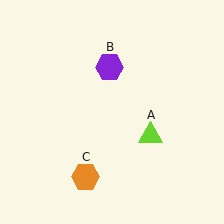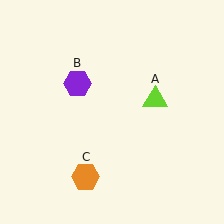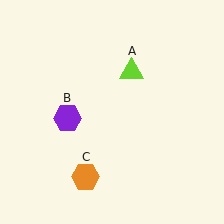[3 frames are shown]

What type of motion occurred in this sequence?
The lime triangle (object A), purple hexagon (object B) rotated counterclockwise around the center of the scene.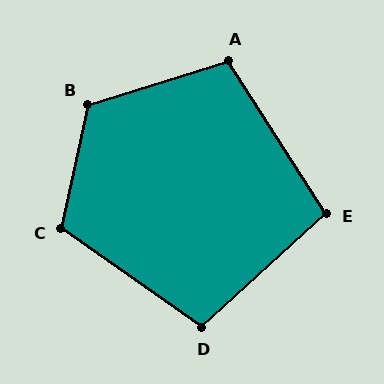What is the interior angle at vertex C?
Approximately 113 degrees (obtuse).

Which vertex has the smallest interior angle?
E, at approximately 100 degrees.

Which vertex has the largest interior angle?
B, at approximately 119 degrees.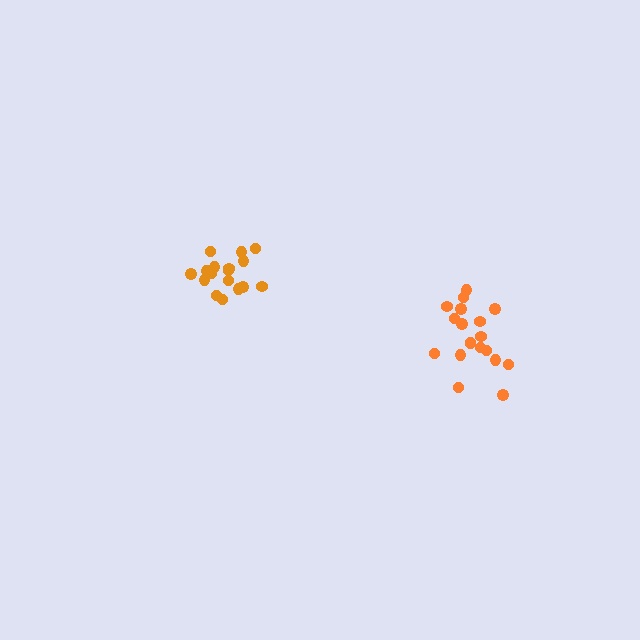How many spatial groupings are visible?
There are 2 spatial groupings.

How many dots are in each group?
Group 1: 19 dots, Group 2: 17 dots (36 total).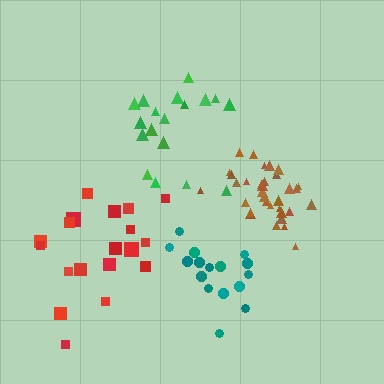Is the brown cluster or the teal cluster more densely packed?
Brown.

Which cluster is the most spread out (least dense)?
Red.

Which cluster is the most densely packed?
Brown.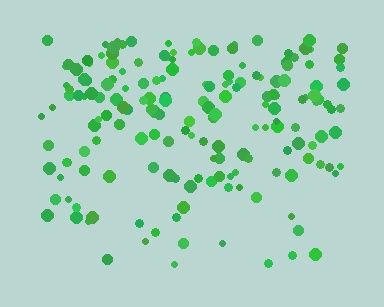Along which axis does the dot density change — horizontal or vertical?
Vertical.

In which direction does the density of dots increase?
From bottom to top, with the top side densest.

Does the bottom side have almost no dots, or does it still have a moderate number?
Still a moderate number, just noticeably fewer than the top.